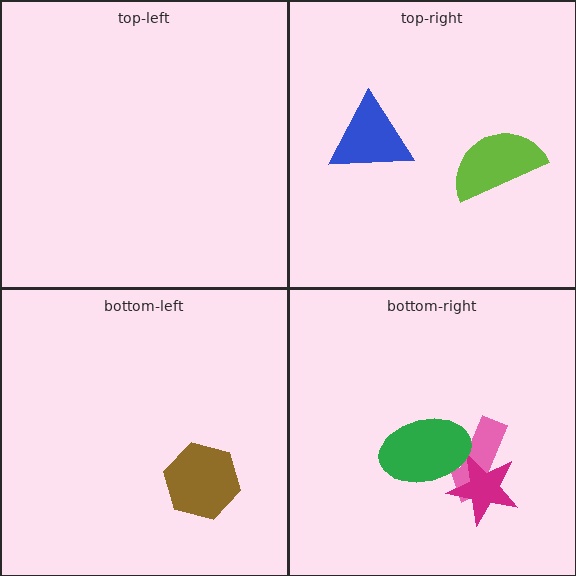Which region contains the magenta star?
The bottom-right region.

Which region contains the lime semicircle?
The top-right region.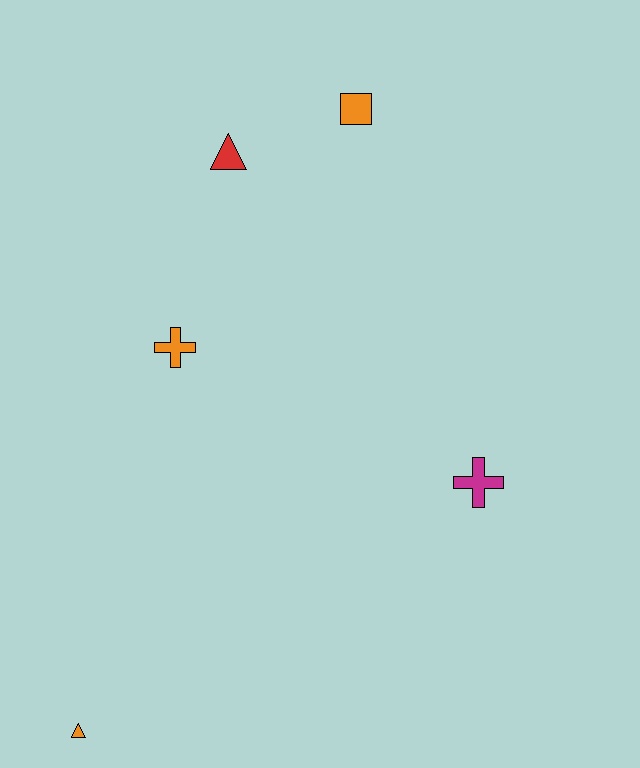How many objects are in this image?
There are 5 objects.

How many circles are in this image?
There are no circles.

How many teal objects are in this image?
There are no teal objects.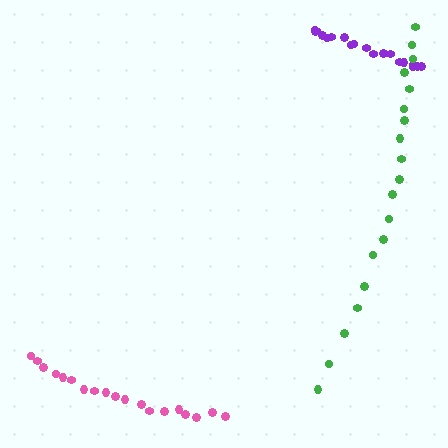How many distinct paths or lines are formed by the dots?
There are 3 distinct paths.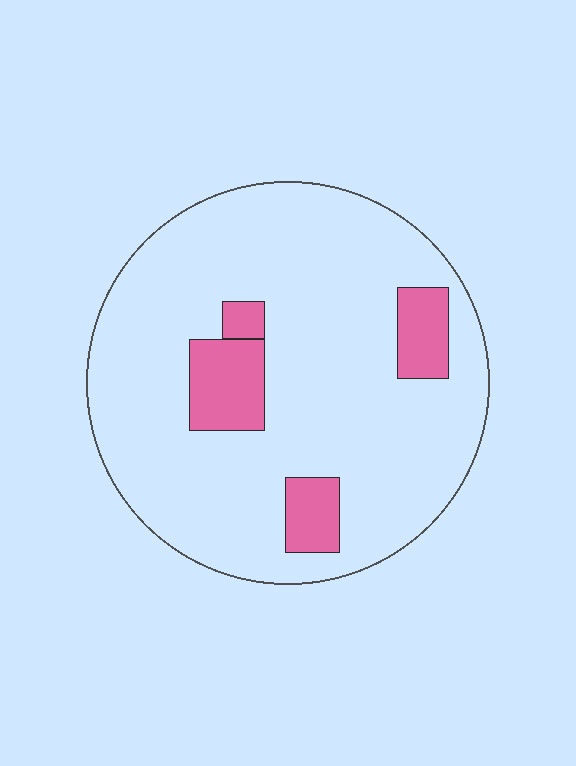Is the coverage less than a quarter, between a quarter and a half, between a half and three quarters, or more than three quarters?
Less than a quarter.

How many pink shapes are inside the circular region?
4.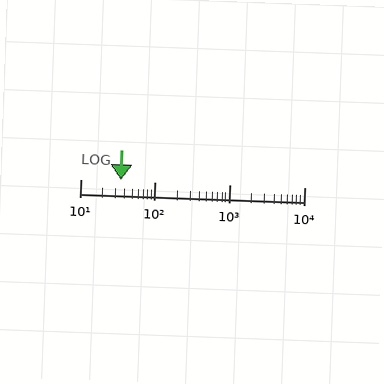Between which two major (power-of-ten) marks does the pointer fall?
The pointer is between 10 and 100.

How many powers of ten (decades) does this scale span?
The scale spans 3 decades, from 10 to 10000.